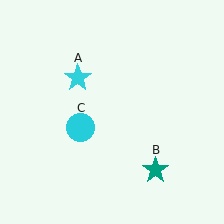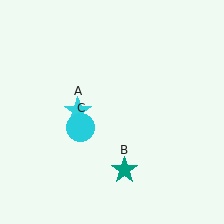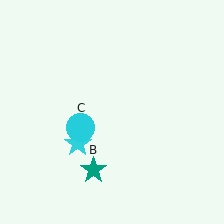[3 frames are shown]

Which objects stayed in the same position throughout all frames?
Cyan circle (object C) remained stationary.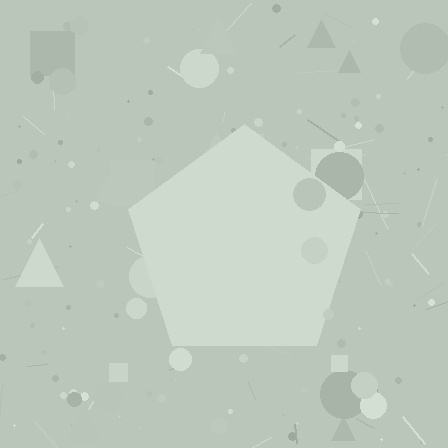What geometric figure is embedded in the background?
A pentagon is embedded in the background.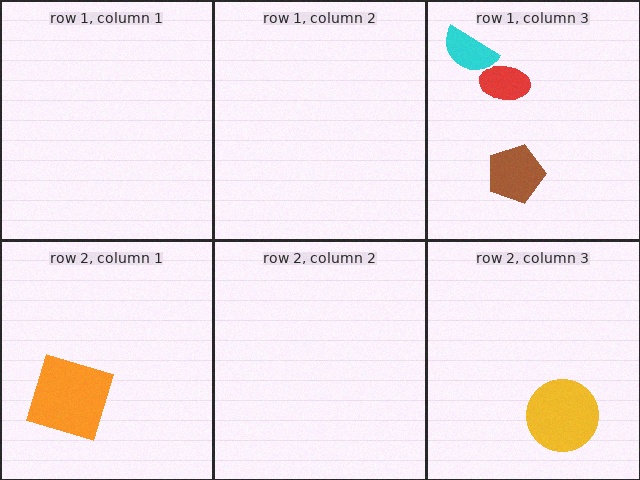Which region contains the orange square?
The row 2, column 1 region.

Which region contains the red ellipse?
The row 1, column 3 region.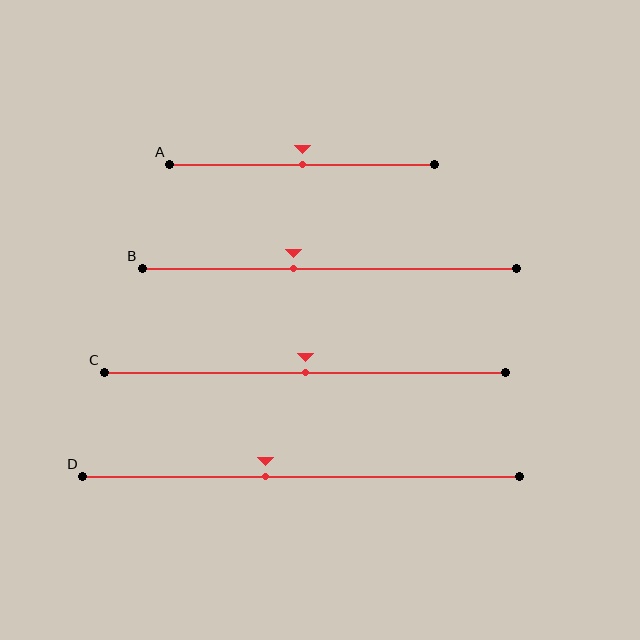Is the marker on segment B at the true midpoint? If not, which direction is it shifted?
No, the marker on segment B is shifted to the left by about 10% of the segment length.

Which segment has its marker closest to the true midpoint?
Segment A has its marker closest to the true midpoint.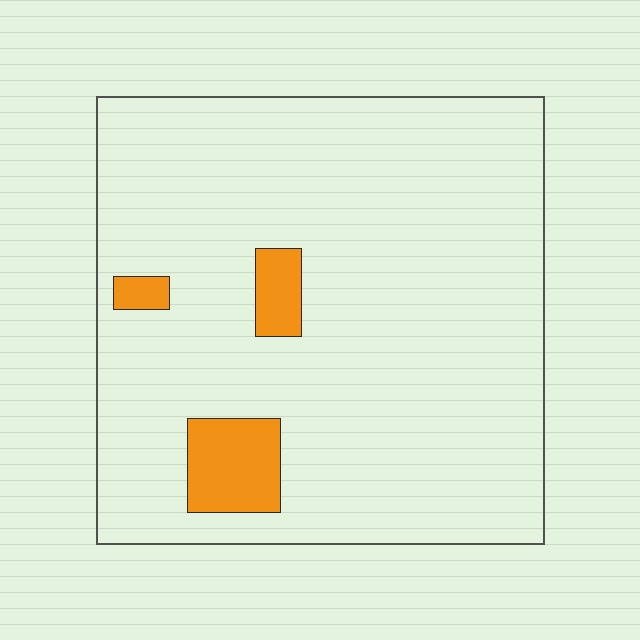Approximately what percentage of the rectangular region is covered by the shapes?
Approximately 5%.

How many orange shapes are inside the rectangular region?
3.